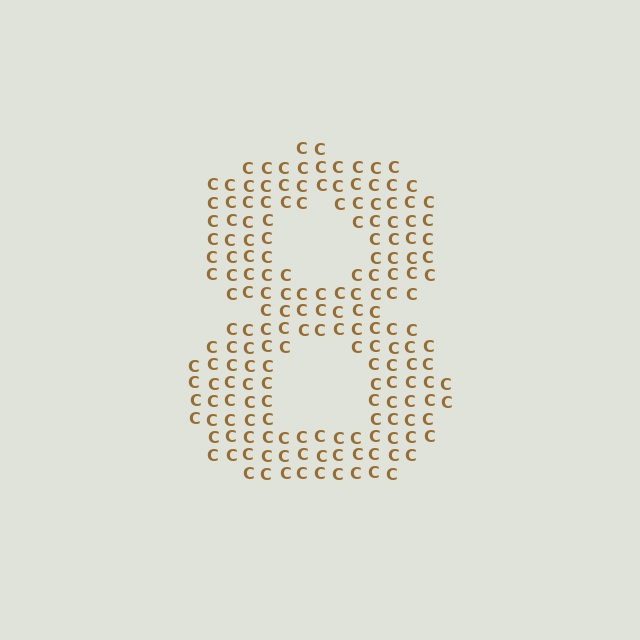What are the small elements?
The small elements are letter C's.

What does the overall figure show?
The overall figure shows the digit 8.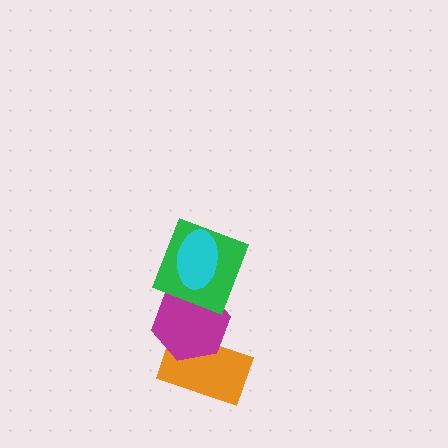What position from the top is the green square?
The green square is 2nd from the top.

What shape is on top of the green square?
The cyan ellipse is on top of the green square.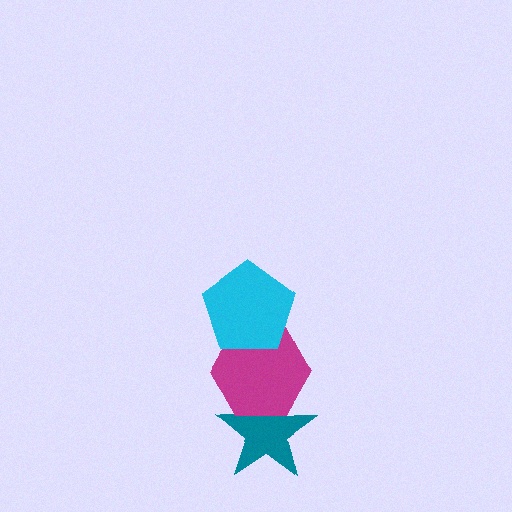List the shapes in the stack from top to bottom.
From top to bottom: the cyan pentagon, the magenta hexagon, the teal star.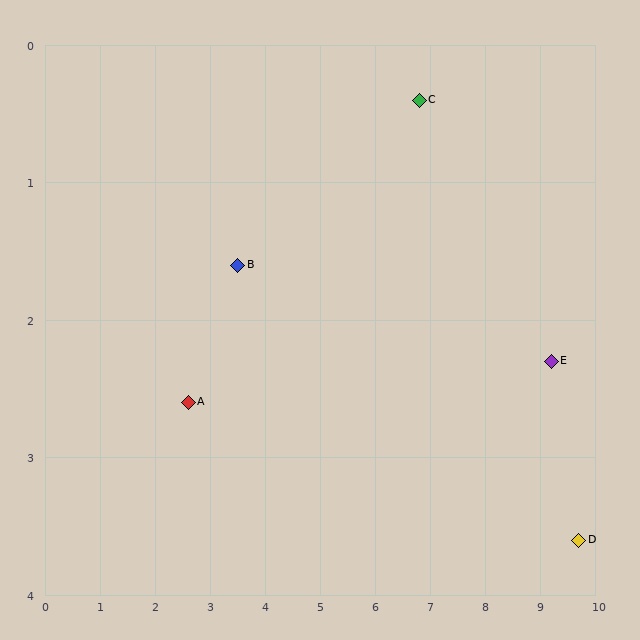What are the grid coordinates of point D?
Point D is at approximately (9.7, 3.6).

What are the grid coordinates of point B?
Point B is at approximately (3.5, 1.6).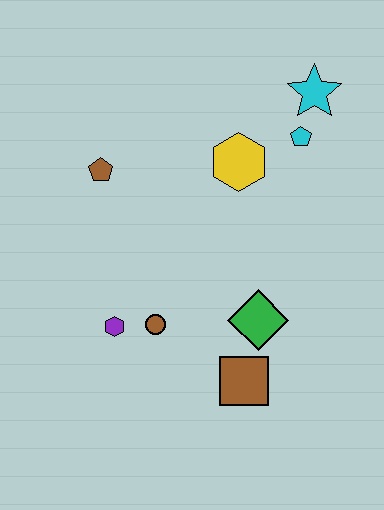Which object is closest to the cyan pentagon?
The cyan star is closest to the cyan pentagon.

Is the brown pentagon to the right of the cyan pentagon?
No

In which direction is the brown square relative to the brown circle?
The brown square is to the right of the brown circle.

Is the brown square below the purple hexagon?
Yes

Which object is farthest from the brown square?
The cyan star is farthest from the brown square.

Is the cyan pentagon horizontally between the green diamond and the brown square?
No